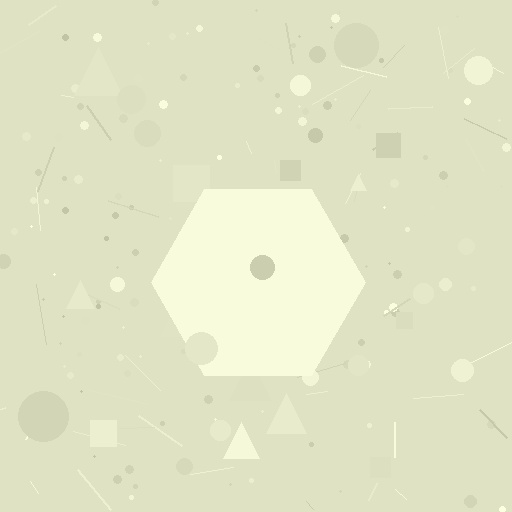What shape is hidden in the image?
A hexagon is hidden in the image.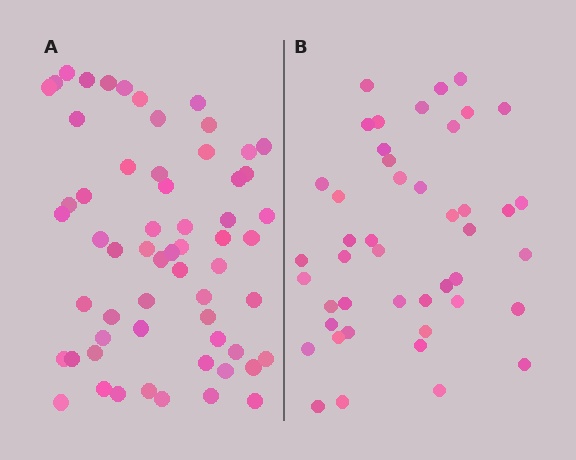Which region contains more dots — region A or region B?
Region A (the left region) has more dots.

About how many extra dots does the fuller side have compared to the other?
Region A has approximately 15 more dots than region B.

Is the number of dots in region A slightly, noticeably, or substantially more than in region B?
Region A has noticeably more, but not dramatically so. The ratio is roughly 1.3 to 1.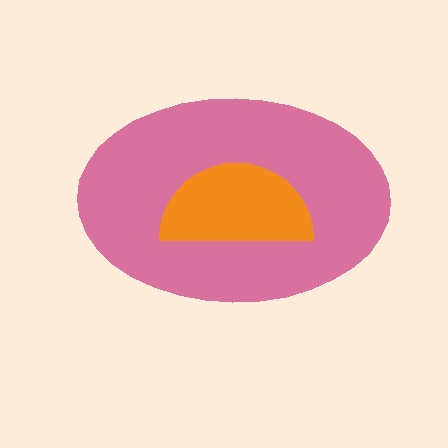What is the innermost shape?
The orange semicircle.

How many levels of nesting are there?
2.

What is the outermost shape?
The pink ellipse.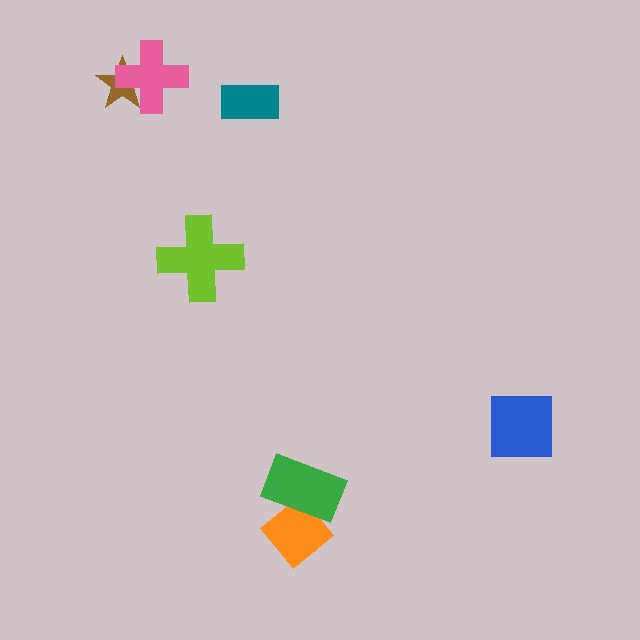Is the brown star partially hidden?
Yes, it is partially covered by another shape.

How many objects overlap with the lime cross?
0 objects overlap with the lime cross.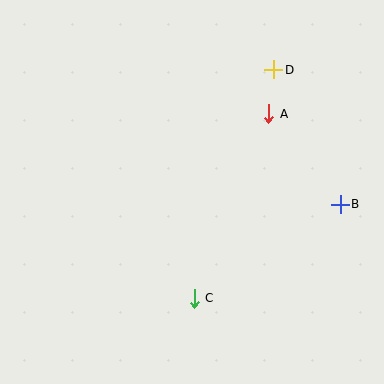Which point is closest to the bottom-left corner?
Point C is closest to the bottom-left corner.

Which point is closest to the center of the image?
Point C at (194, 298) is closest to the center.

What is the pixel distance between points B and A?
The distance between B and A is 116 pixels.